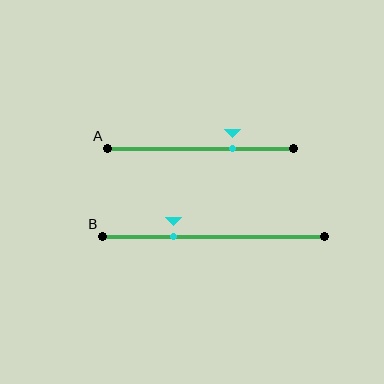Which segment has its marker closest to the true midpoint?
Segment A has its marker closest to the true midpoint.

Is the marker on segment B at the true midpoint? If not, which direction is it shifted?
No, the marker on segment B is shifted to the left by about 18% of the segment length.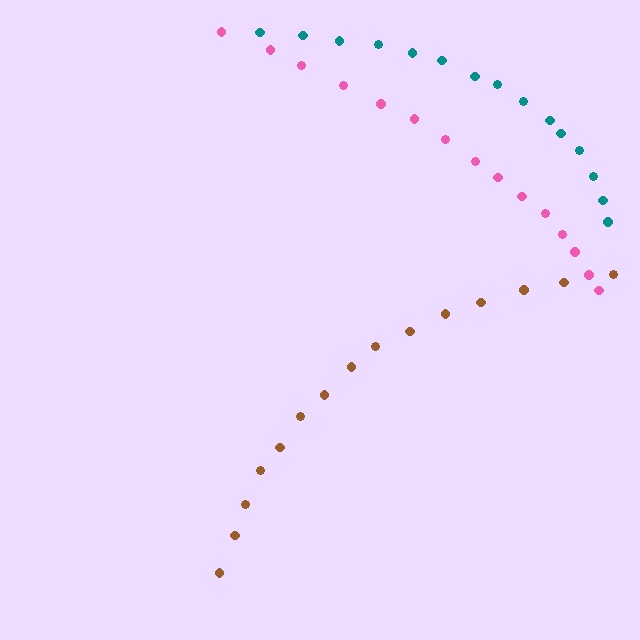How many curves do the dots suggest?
There are 3 distinct paths.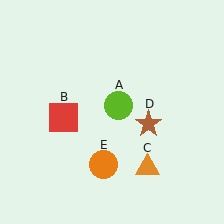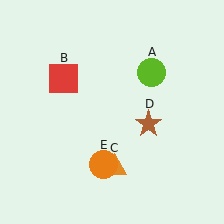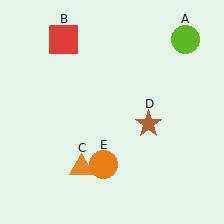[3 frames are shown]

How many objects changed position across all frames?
3 objects changed position: lime circle (object A), red square (object B), orange triangle (object C).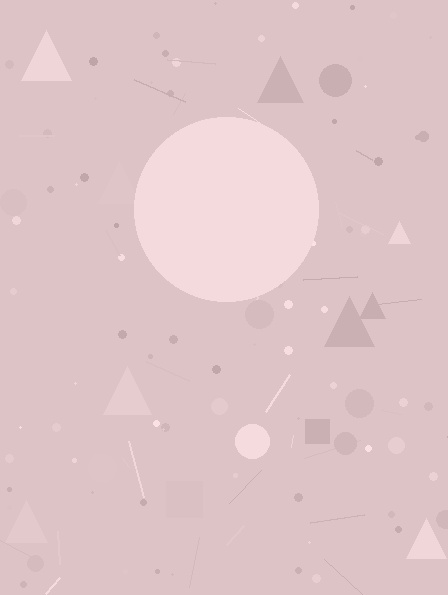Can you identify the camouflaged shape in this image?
The camouflaged shape is a circle.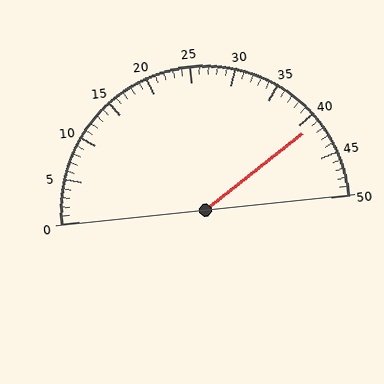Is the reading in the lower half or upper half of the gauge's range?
The reading is in the upper half of the range (0 to 50).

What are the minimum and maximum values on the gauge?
The gauge ranges from 0 to 50.